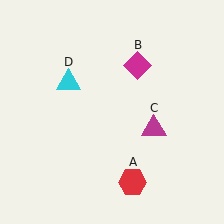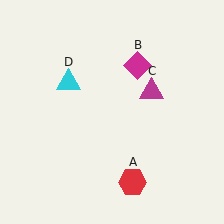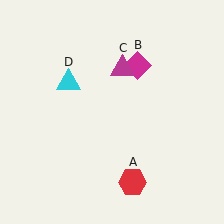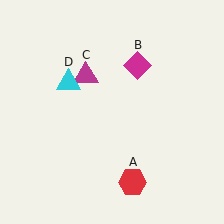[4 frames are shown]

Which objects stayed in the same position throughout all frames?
Red hexagon (object A) and magenta diamond (object B) and cyan triangle (object D) remained stationary.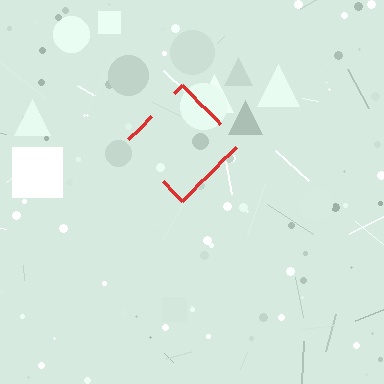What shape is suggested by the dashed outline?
The dashed outline suggests a diamond.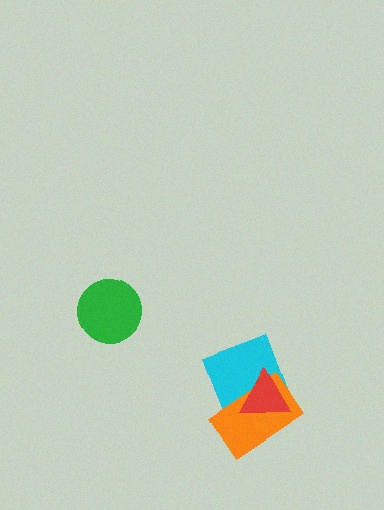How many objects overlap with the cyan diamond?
2 objects overlap with the cyan diamond.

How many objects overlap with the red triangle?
2 objects overlap with the red triangle.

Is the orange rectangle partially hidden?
Yes, it is partially covered by another shape.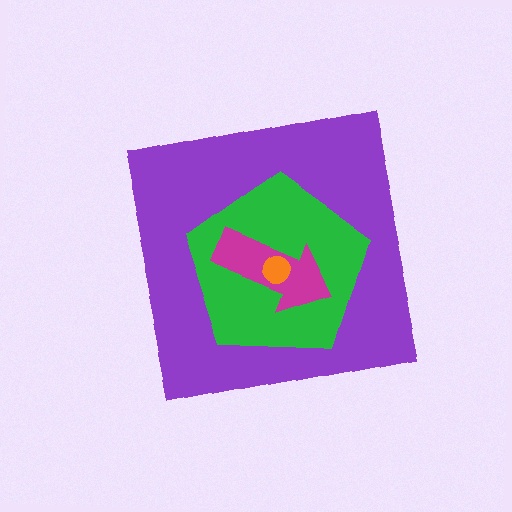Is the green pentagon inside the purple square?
Yes.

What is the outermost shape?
The purple square.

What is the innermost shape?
The orange circle.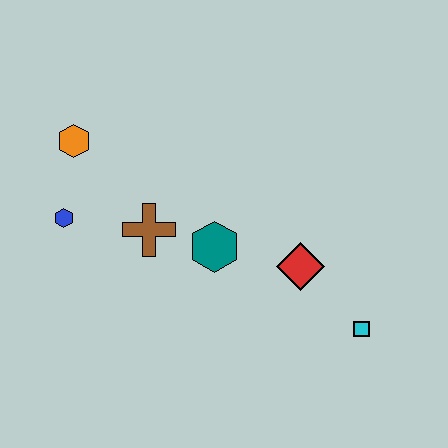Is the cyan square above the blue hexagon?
No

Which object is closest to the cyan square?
The red diamond is closest to the cyan square.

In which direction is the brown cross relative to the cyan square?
The brown cross is to the left of the cyan square.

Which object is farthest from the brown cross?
The cyan square is farthest from the brown cross.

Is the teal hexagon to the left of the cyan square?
Yes